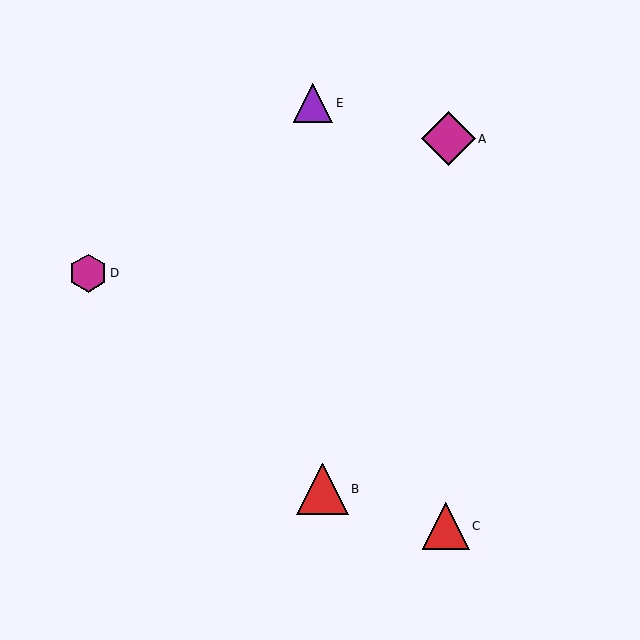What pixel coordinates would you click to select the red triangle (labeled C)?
Click at (446, 526) to select the red triangle C.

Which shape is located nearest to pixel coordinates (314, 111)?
The purple triangle (labeled E) at (313, 103) is nearest to that location.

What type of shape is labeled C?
Shape C is a red triangle.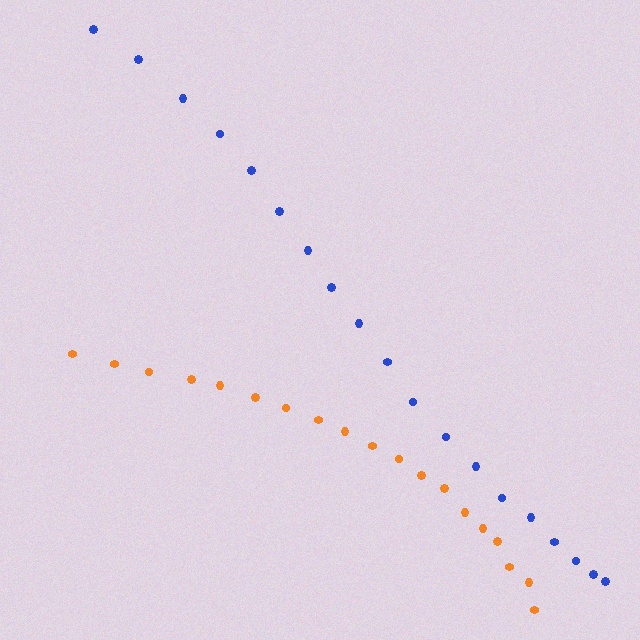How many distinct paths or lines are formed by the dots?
There are 2 distinct paths.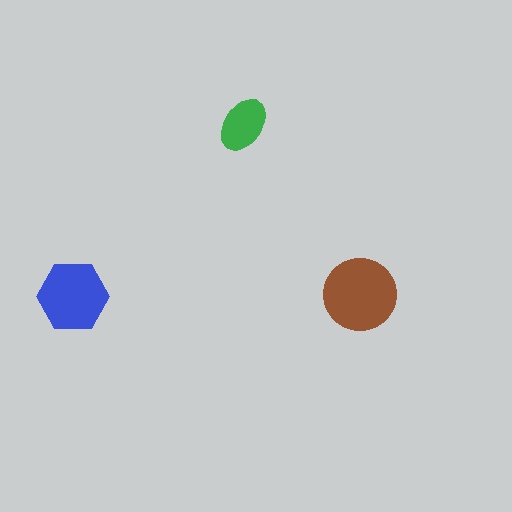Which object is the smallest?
The green ellipse.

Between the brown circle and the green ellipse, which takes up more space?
The brown circle.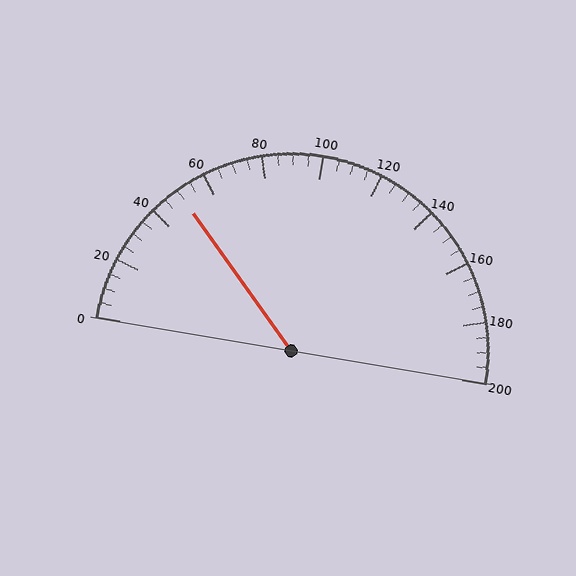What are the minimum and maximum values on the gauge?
The gauge ranges from 0 to 200.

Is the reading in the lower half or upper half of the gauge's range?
The reading is in the lower half of the range (0 to 200).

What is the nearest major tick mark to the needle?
The nearest major tick mark is 40.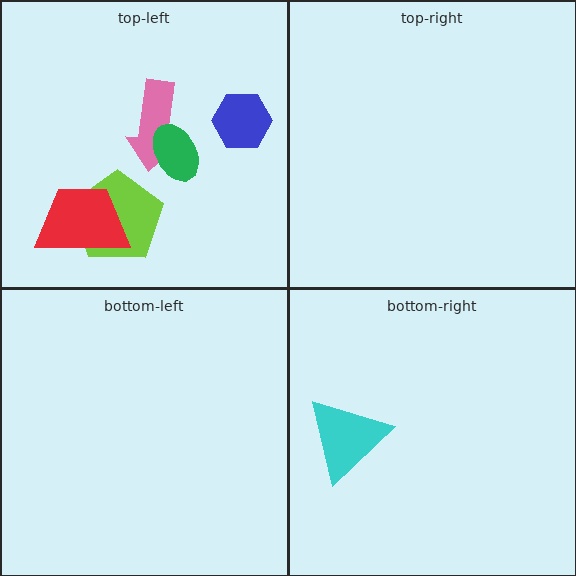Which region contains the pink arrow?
The top-left region.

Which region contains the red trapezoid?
The top-left region.